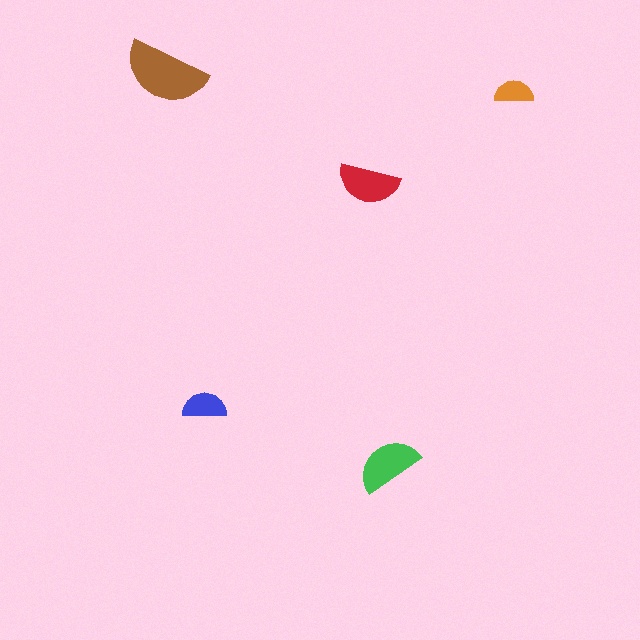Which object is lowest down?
The green semicircle is bottommost.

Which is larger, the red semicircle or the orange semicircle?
The red one.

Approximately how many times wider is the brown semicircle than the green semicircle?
About 1.5 times wider.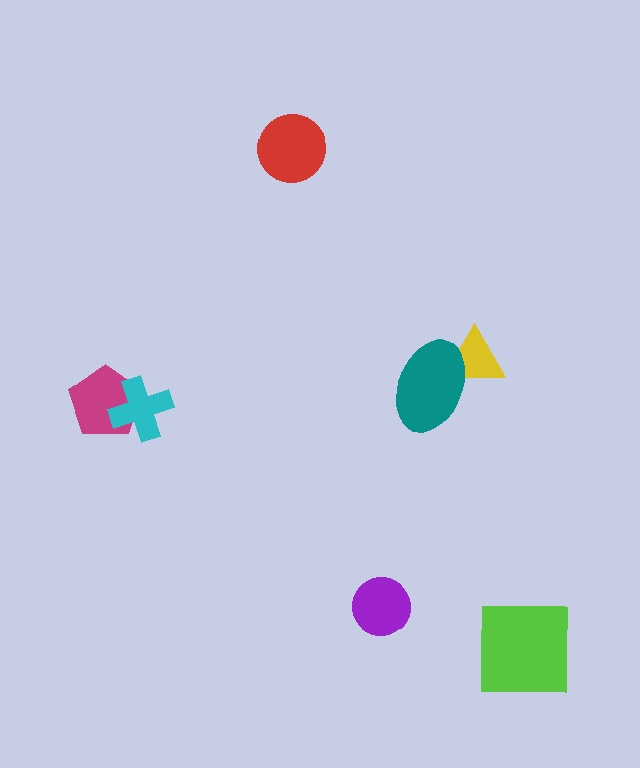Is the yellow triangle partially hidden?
Yes, it is partially covered by another shape.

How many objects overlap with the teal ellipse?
1 object overlaps with the teal ellipse.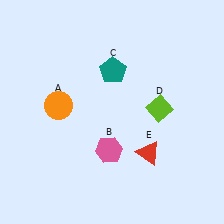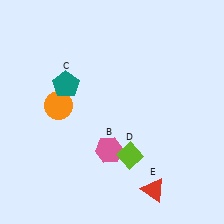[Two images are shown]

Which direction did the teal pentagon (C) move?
The teal pentagon (C) moved left.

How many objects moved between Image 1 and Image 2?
3 objects moved between the two images.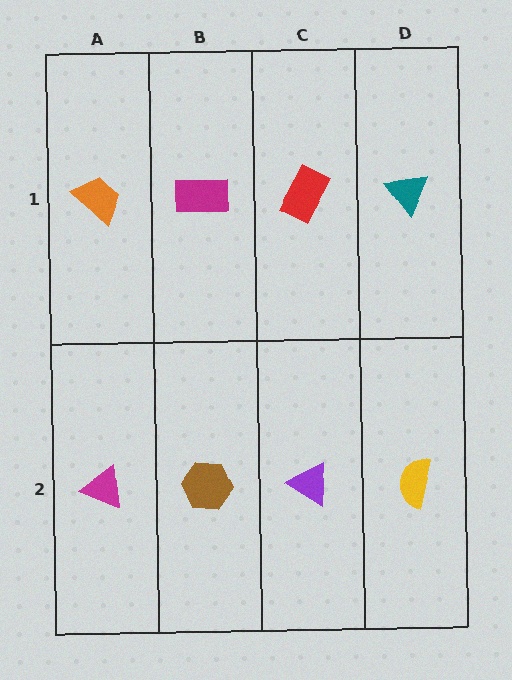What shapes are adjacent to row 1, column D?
A yellow semicircle (row 2, column D), a red rectangle (row 1, column C).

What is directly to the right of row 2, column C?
A yellow semicircle.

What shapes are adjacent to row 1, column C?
A purple triangle (row 2, column C), a magenta rectangle (row 1, column B), a teal triangle (row 1, column D).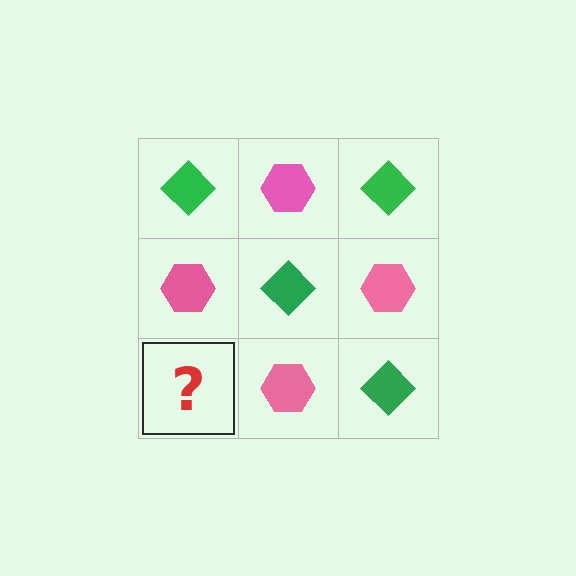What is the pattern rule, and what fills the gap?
The rule is that it alternates green diamond and pink hexagon in a checkerboard pattern. The gap should be filled with a green diamond.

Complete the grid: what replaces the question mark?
The question mark should be replaced with a green diamond.